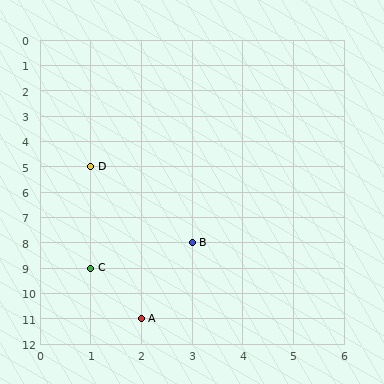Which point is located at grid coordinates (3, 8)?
Point B is at (3, 8).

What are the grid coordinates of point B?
Point B is at grid coordinates (3, 8).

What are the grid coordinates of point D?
Point D is at grid coordinates (1, 5).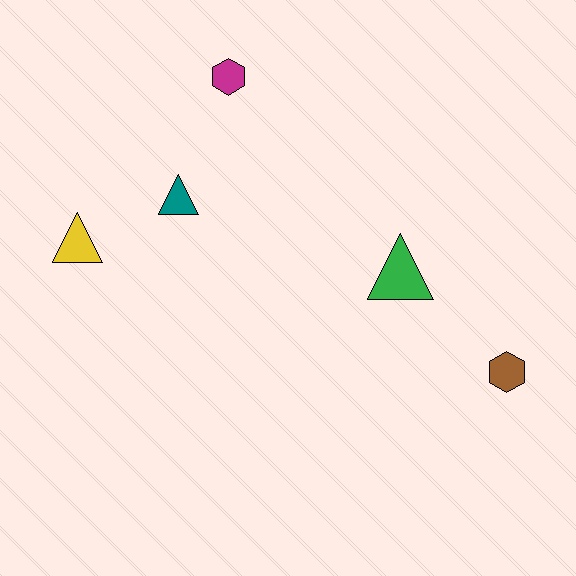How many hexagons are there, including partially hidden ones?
There are 2 hexagons.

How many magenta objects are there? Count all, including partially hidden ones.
There is 1 magenta object.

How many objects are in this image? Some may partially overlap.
There are 5 objects.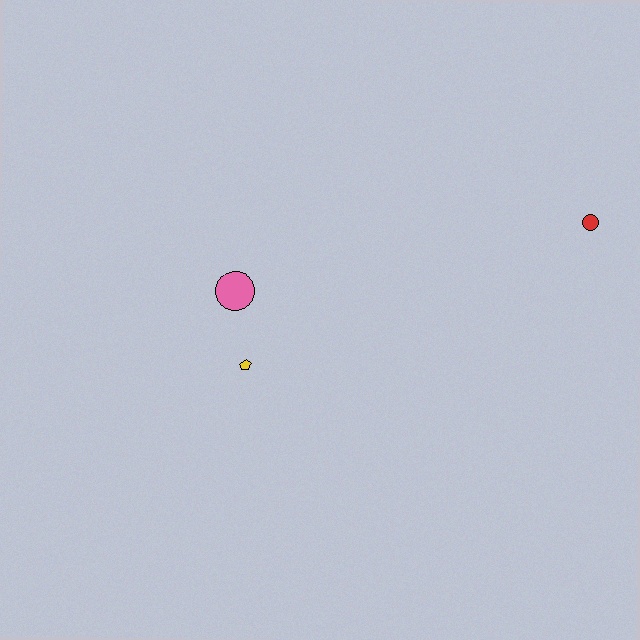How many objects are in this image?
There are 3 objects.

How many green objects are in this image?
There are no green objects.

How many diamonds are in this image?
There are no diamonds.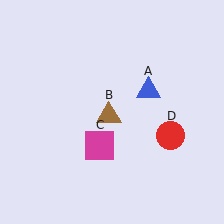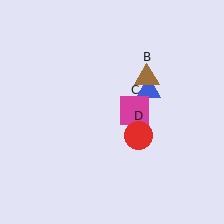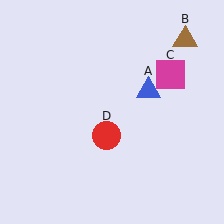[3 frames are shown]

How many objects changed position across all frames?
3 objects changed position: brown triangle (object B), magenta square (object C), red circle (object D).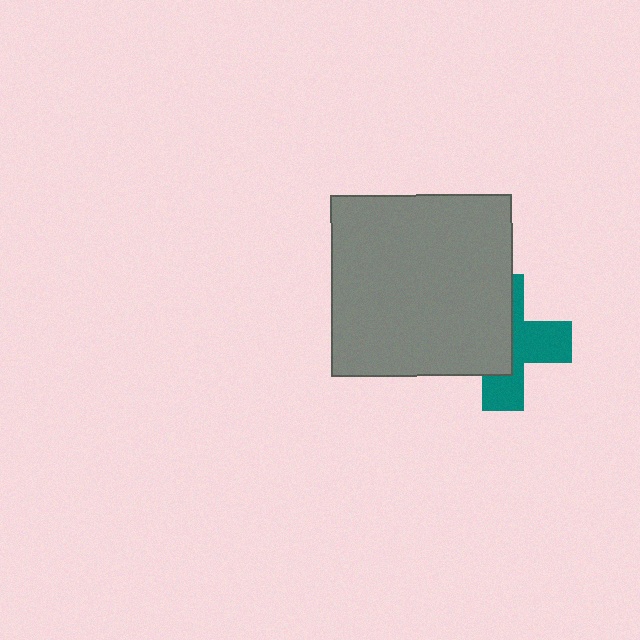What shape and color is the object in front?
The object in front is a gray square.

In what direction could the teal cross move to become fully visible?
The teal cross could move right. That would shift it out from behind the gray square entirely.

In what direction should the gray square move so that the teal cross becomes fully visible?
The gray square should move left. That is the shortest direction to clear the overlap and leave the teal cross fully visible.